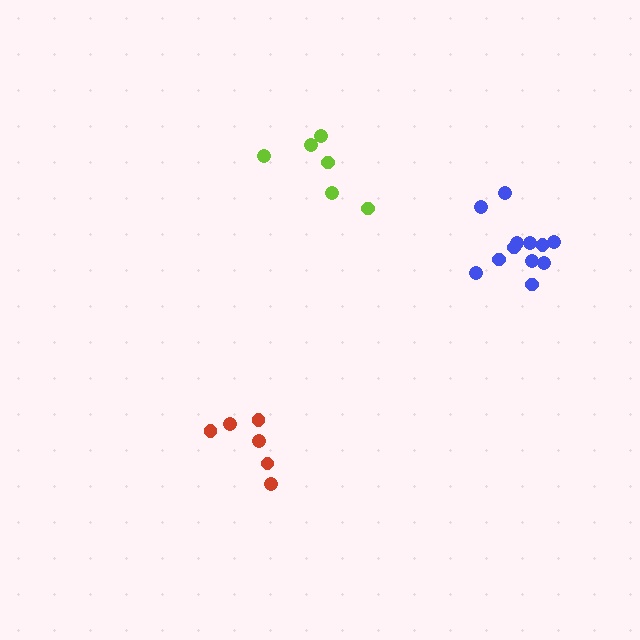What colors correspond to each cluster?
The clusters are colored: blue, red, lime.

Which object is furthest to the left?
The red cluster is leftmost.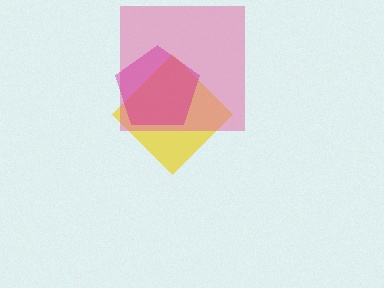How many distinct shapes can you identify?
There are 3 distinct shapes: a yellow diamond, a pink square, a magenta pentagon.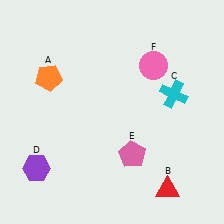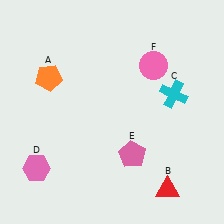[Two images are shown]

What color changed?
The hexagon (D) changed from purple in Image 1 to pink in Image 2.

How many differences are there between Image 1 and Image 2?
There is 1 difference between the two images.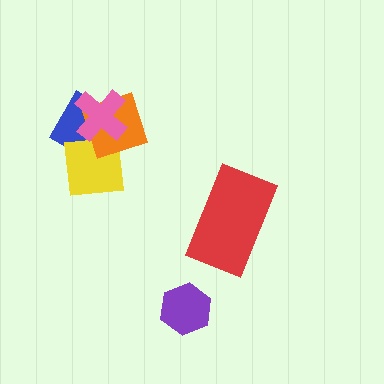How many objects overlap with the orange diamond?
3 objects overlap with the orange diamond.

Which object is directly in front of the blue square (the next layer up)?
The yellow square is directly in front of the blue square.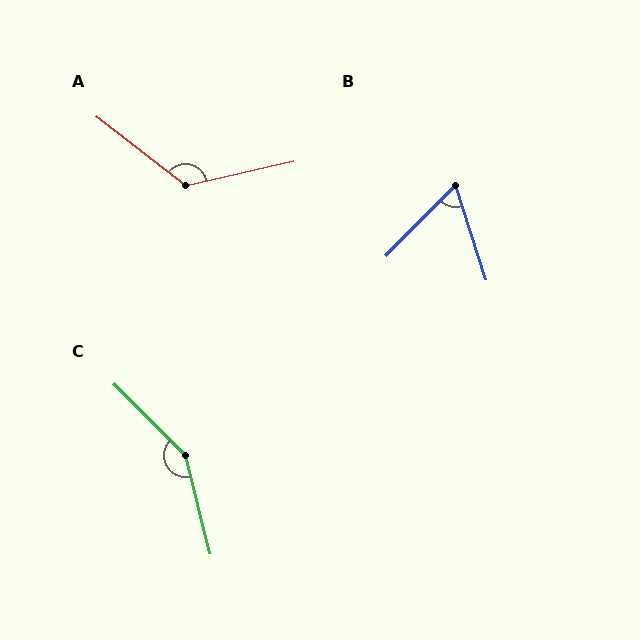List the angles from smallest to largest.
B (62°), A (130°), C (149°).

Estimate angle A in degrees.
Approximately 130 degrees.